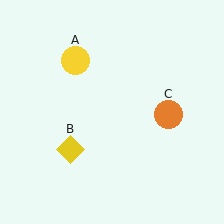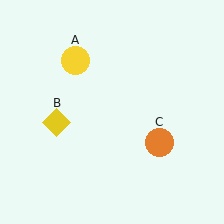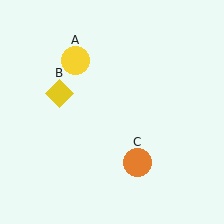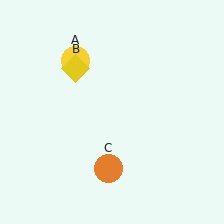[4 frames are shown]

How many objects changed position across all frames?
2 objects changed position: yellow diamond (object B), orange circle (object C).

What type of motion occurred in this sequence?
The yellow diamond (object B), orange circle (object C) rotated clockwise around the center of the scene.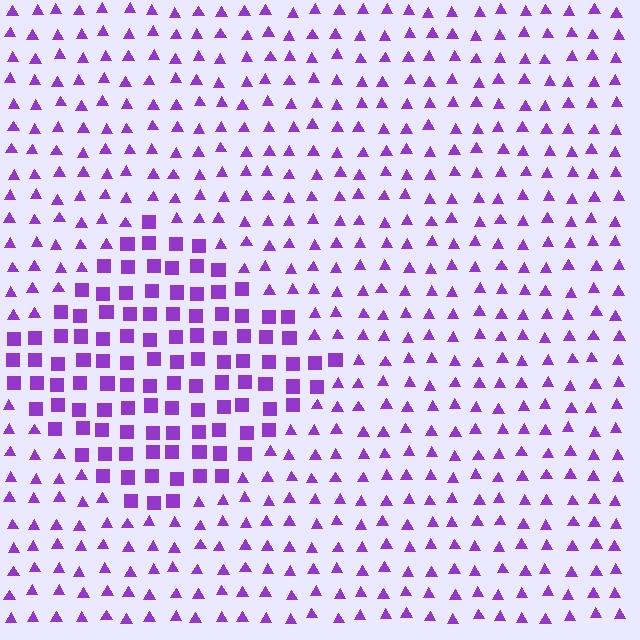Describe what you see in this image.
The image is filled with small purple elements arranged in a uniform grid. A diamond-shaped region contains squares, while the surrounding area contains triangles. The boundary is defined purely by the change in element shape.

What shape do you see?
I see a diamond.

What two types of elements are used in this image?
The image uses squares inside the diamond region and triangles outside it.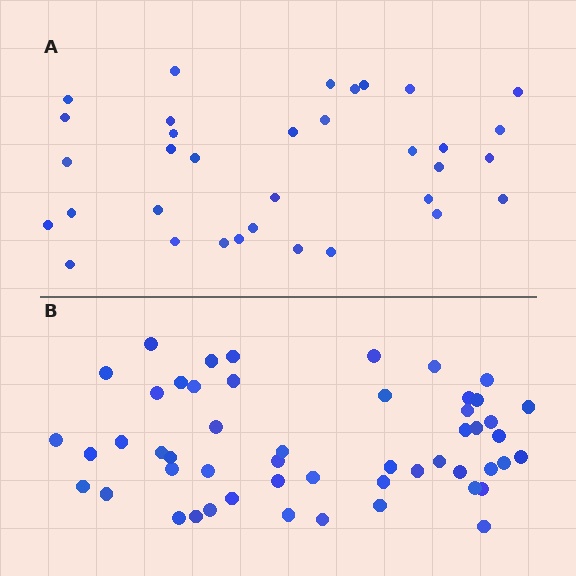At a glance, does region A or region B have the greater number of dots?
Region B (the bottom region) has more dots.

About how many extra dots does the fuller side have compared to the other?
Region B has approximately 20 more dots than region A.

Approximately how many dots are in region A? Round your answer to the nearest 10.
About 30 dots. (The exact count is 34, which rounds to 30.)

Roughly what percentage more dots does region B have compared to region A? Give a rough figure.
About 55% more.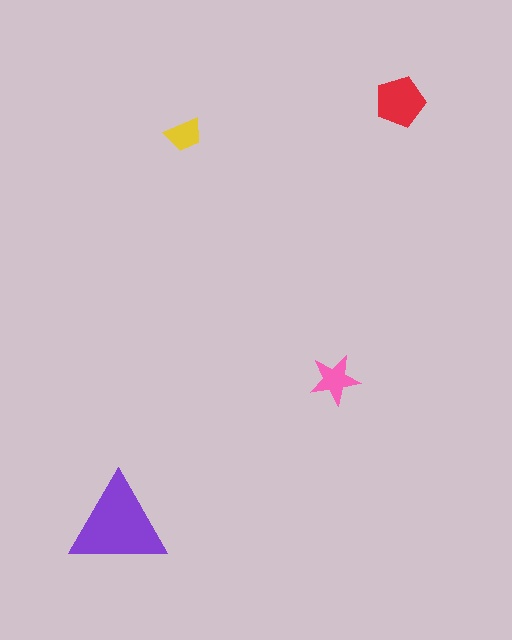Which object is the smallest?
The yellow trapezoid.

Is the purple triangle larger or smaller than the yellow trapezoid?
Larger.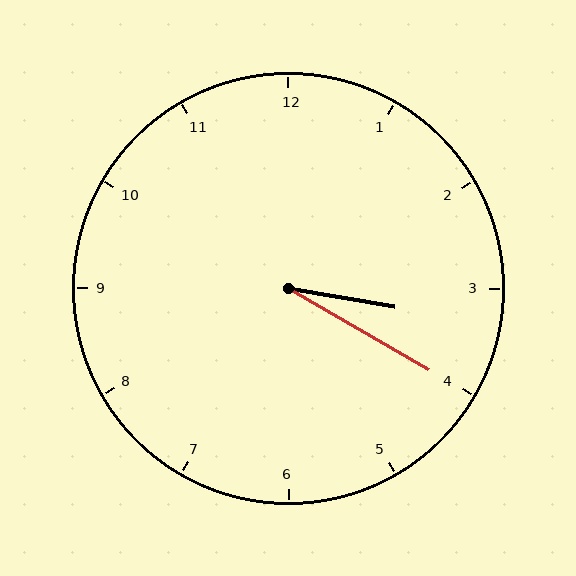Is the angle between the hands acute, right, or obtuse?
It is acute.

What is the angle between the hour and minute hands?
Approximately 20 degrees.